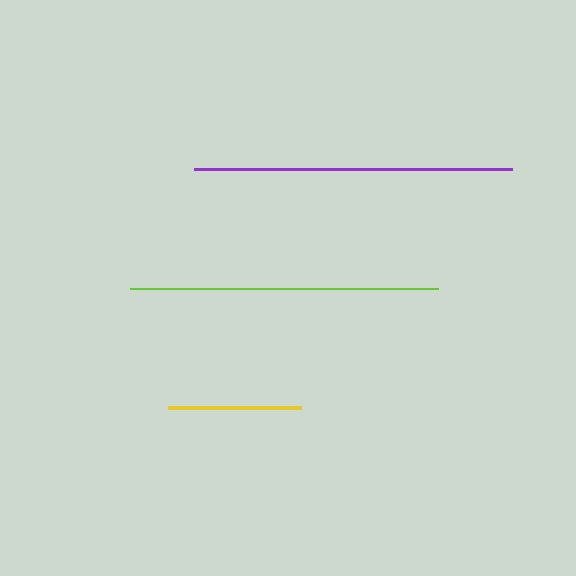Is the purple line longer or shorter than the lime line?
The purple line is longer than the lime line.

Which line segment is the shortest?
The yellow line is the shortest at approximately 132 pixels.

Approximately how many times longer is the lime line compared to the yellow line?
The lime line is approximately 2.3 times the length of the yellow line.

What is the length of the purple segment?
The purple segment is approximately 318 pixels long.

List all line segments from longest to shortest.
From longest to shortest: purple, lime, yellow.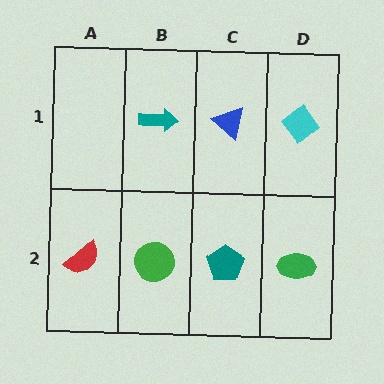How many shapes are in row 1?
3 shapes.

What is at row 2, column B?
A green circle.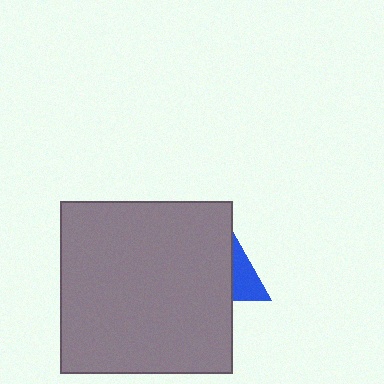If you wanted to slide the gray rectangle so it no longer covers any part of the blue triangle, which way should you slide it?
Slide it left — that is the most direct way to separate the two shapes.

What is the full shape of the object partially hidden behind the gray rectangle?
The partially hidden object is a blue triangle.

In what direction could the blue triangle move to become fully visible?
The blue triangle could move right. That would shift it out from behind the gray rectangle entirely.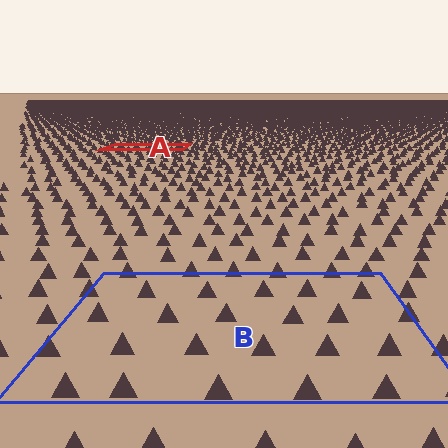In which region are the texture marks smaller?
The texture marks are smaller in region A, because it is farther away.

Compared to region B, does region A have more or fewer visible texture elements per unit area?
Region A has more texture elements per unit area — they are packed more densely because it is farther away.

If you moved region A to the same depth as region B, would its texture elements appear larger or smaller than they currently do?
They would appear larger. At a closer depth, the same texture elements are projected at a bigger on-screen size.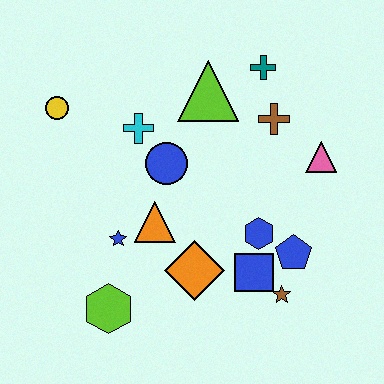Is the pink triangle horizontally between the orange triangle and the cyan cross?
No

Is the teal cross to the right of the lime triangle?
Yes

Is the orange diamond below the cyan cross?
Yes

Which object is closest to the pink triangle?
The brown cross is closest to the pink triangle.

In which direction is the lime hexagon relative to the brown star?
The lime hexagon is to the left of the brown star.